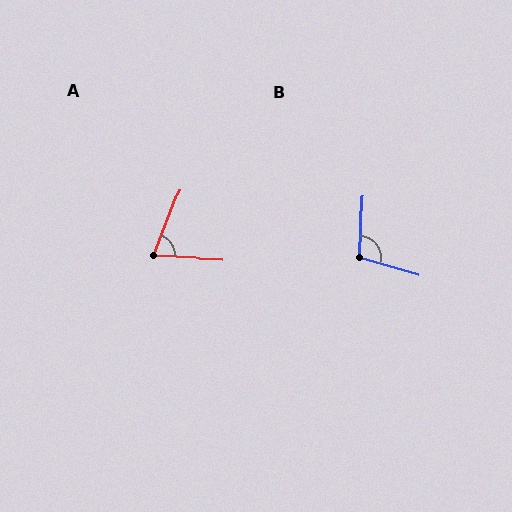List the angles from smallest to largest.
A (71°), B (104°).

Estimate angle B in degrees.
Approximately 104 degrees.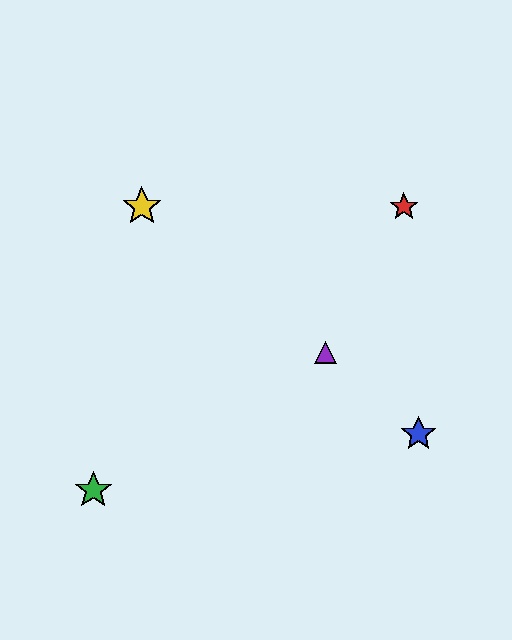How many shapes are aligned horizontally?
2 shapes (the red star, the yellow star) are aligned horizontally.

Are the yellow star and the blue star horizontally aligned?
No, the yellow star is at y≈207 and the blue star is at y≈434.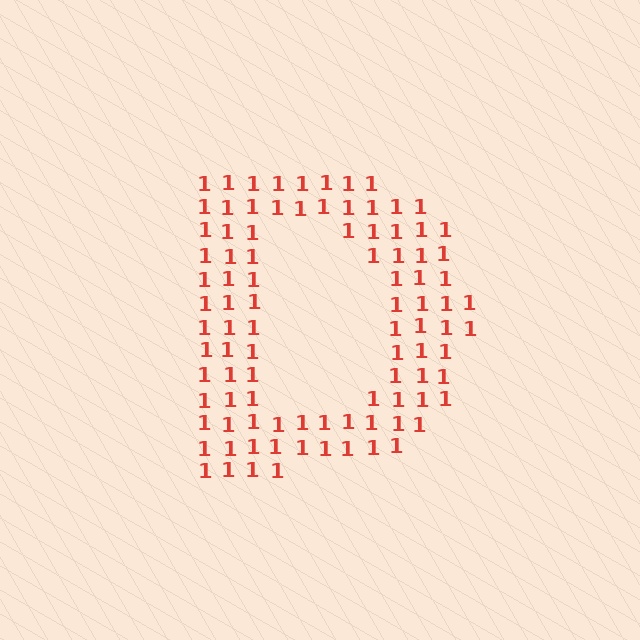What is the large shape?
The large shape is the letter D.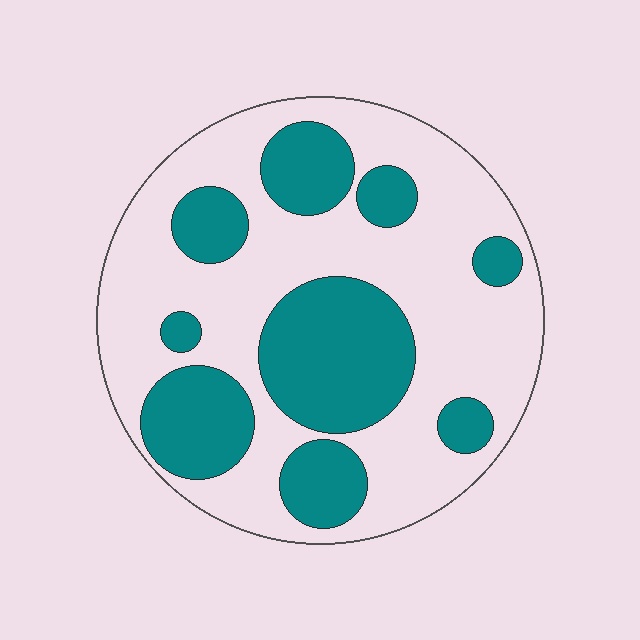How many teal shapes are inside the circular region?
9.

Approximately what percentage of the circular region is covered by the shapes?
Approximately 35%.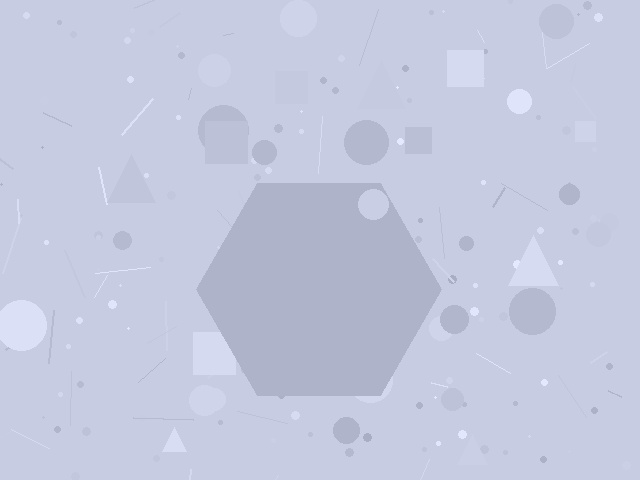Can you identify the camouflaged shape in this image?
The camouflaged shape is a hexagon.